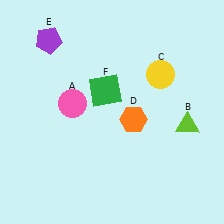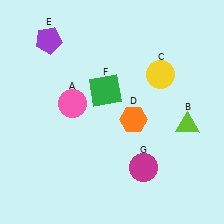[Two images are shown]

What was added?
A magenta circle (G) was added in Image 2.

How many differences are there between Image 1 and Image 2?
There is 1 difference between the two images.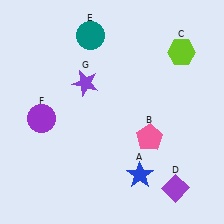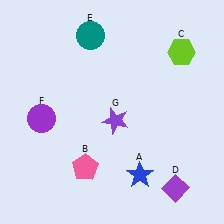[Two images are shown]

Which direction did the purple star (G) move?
The purple star (G) moved down.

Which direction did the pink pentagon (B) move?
The pink pentagon (B) moved left.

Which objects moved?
The objects that moved are: the pink pentagon (B), the purple star (G).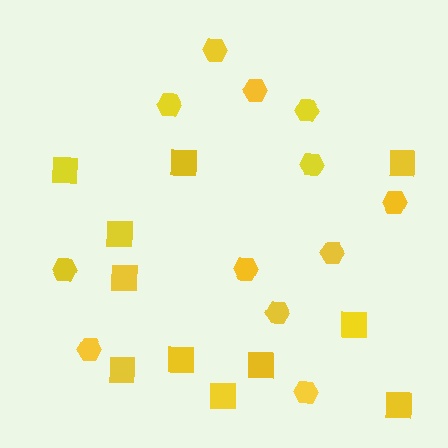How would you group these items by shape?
There are 2 groups: one group of hexagons (12) and one group of squares (11).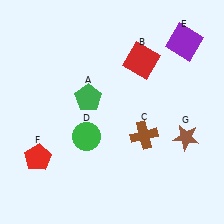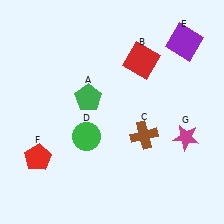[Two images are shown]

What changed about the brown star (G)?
In Image 1, G is brown. In Image 2, it changed to magenta.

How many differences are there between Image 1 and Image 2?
There is 1 difference between the two images.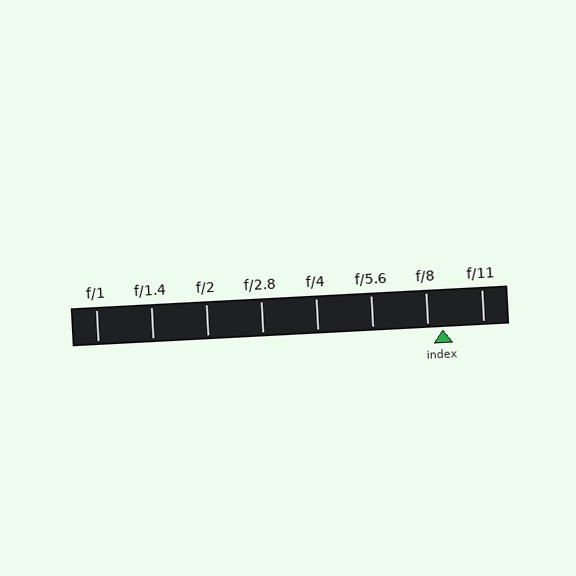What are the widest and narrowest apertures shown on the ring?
The widest aperture shown is f/1 and the narrowest is f/11.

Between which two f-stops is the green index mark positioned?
The index mark is between f/8 and f/11.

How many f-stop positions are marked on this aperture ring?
There are 8 f-stop positions marked.